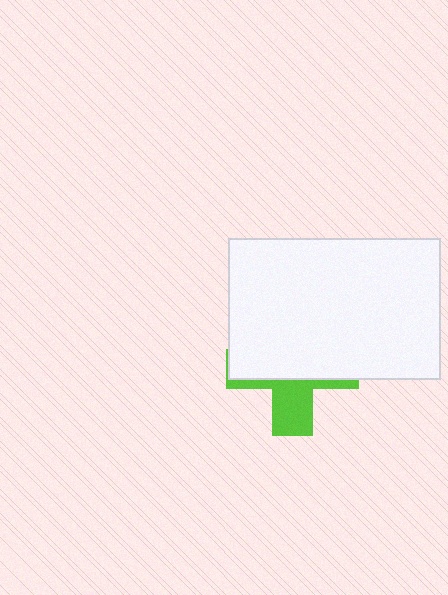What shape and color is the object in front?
The object in front is a white rectangle.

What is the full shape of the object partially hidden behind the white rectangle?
The partially hidden object is a lime cross.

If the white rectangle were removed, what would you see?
You would see the complete lime cross.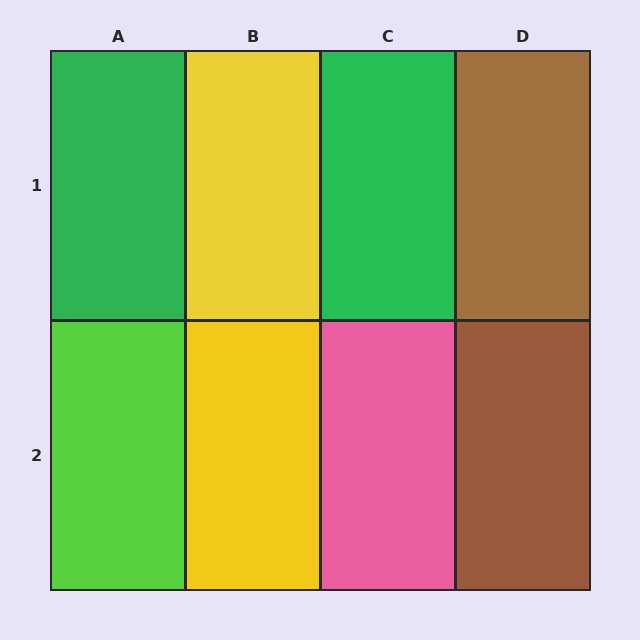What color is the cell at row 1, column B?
Yellow.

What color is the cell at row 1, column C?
Green.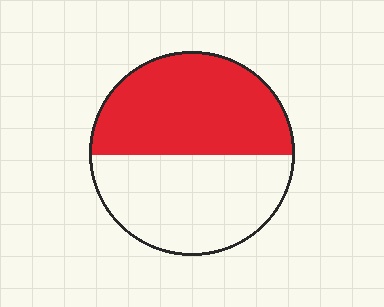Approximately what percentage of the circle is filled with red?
Approximately 50%.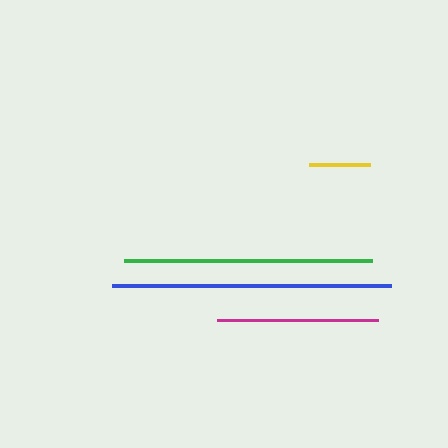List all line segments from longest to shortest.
From longest to shortest: blue, green, magenta, yellow.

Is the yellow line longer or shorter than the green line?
The green line is longer than the yellow line.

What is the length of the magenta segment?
The magenta segment is approximately 161 pixels long.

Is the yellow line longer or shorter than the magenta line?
The magenta line is longer than the yellow line.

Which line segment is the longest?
The blue line is the longest at approximately 279 pixels.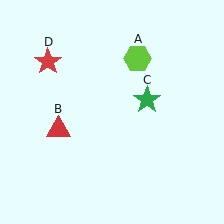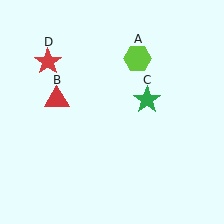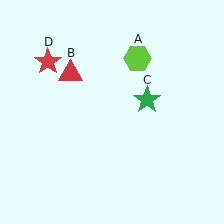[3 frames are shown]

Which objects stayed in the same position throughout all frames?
Lime hexagon (object A) and green star (object C) and red star (object D) remained stationary.